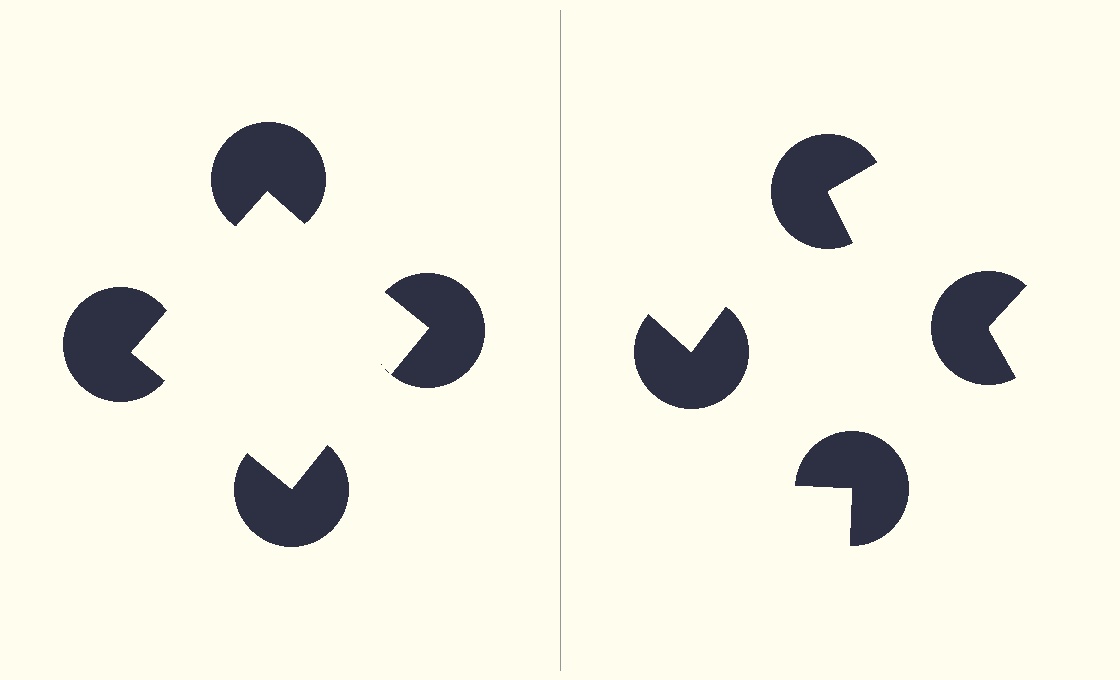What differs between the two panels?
The pac-man discs are positioned identically on both sides; only the wedge orientations differ. On the left they align to a square; on the right they are misaligned.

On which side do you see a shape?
An illusory square appears on the left side. On the right side the wedge cuts are rotated, so no coherent shape forms.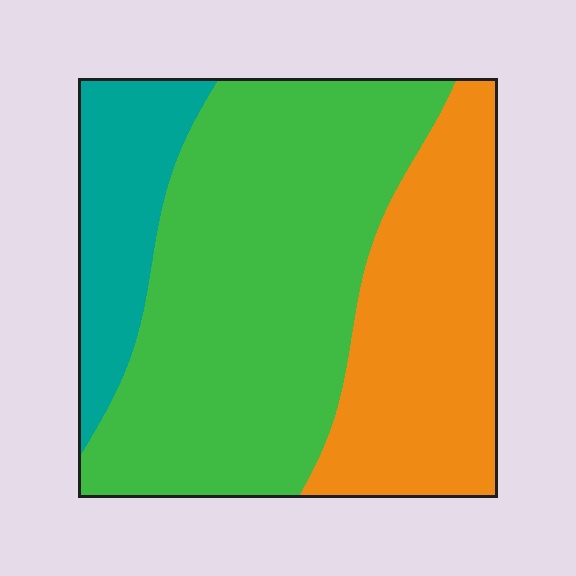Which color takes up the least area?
Teal, at roughly 15%.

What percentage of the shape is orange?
Orange takes up about one third (1/3) of the shape.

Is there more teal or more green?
Green.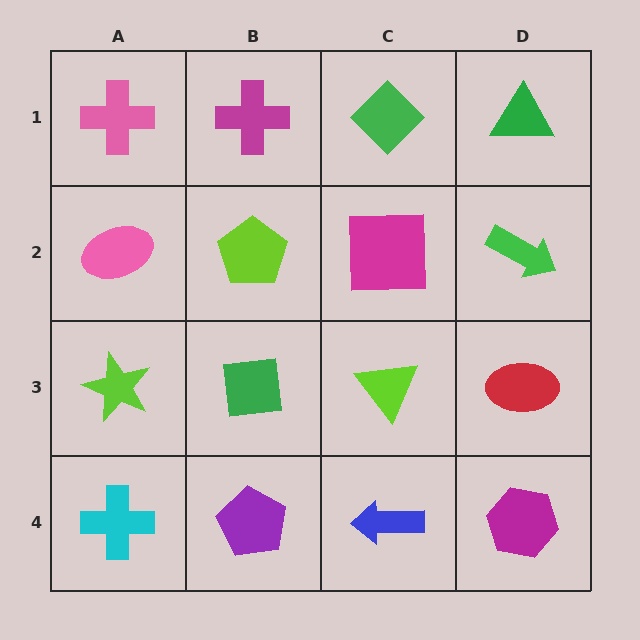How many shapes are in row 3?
4 shapes.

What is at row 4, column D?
A magenta hexagon.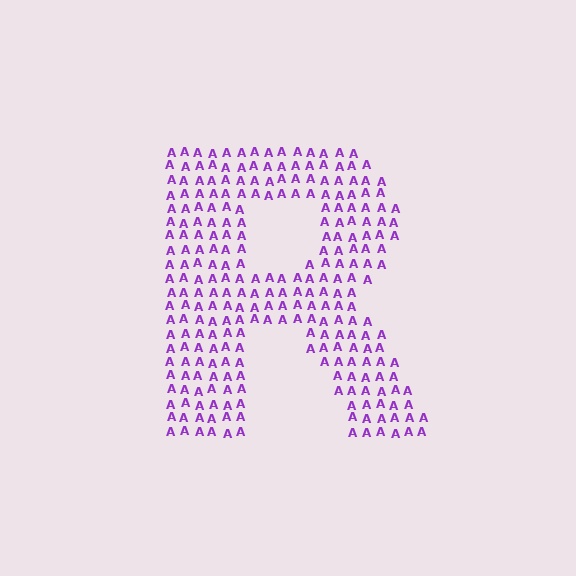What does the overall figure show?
The overall figure shows the letter R.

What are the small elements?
The small elements are letter A's.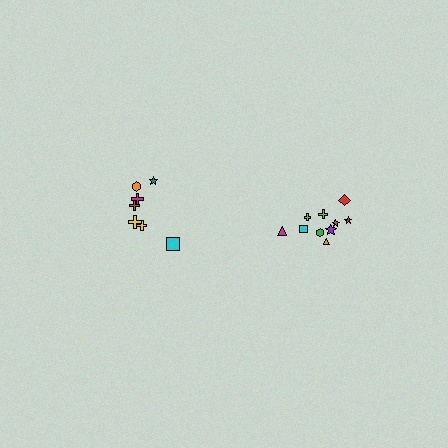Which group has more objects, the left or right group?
The right group.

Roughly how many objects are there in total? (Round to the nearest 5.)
Roughly 15 objects in total.